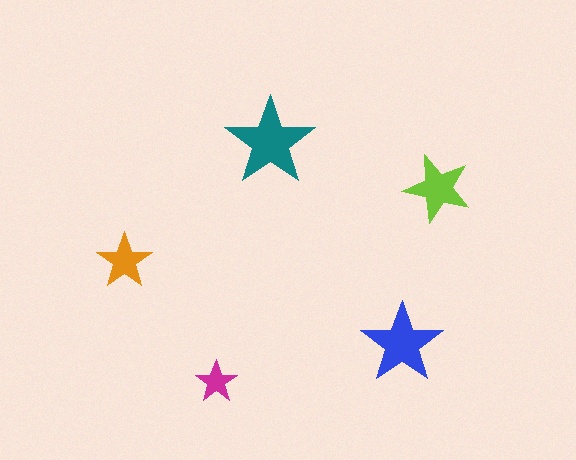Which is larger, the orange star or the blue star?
The blue one.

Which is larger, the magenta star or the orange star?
The orange one.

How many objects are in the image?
There are 5 objects in the image.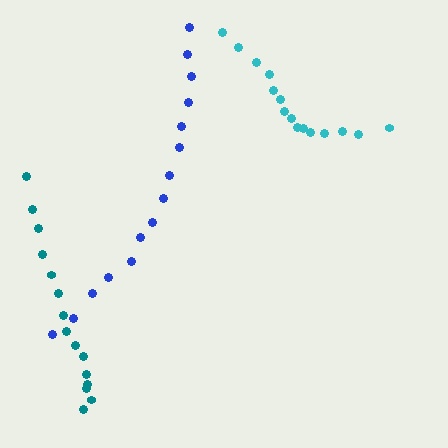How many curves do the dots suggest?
There are 3 distinct paths.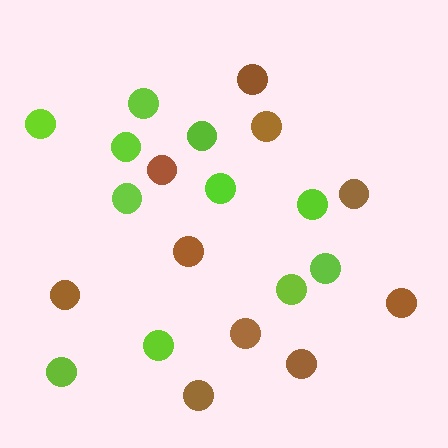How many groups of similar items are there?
There are 2 groups: one group of lime circles (11) and one group of brown circles (10).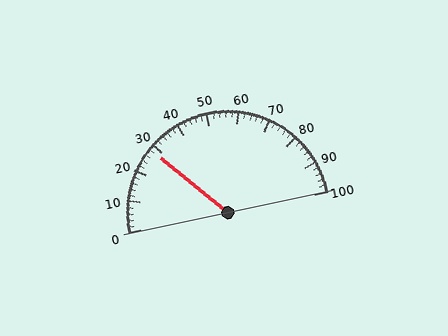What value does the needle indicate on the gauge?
The needle indicates approximately 28.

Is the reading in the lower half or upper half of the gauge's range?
The reading is in the lower half of the range (0 to 100).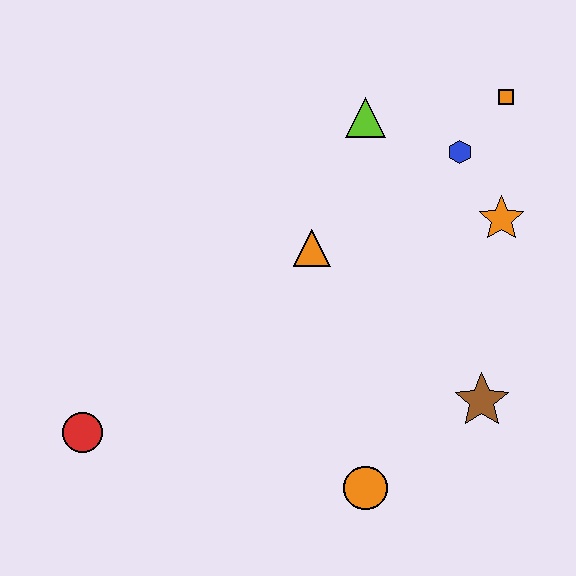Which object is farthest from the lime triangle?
The red circle is farthest from the lime triangle.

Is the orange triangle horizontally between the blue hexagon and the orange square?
No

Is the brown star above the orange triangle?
No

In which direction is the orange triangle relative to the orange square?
The orange triangle is to the left of the orange square.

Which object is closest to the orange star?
The blue hexagon is closest to the orange star.